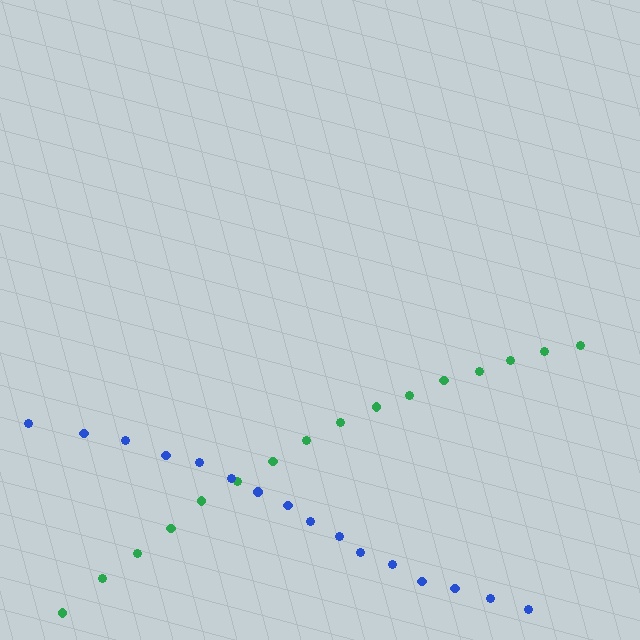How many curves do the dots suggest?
There are 2 distinct paths.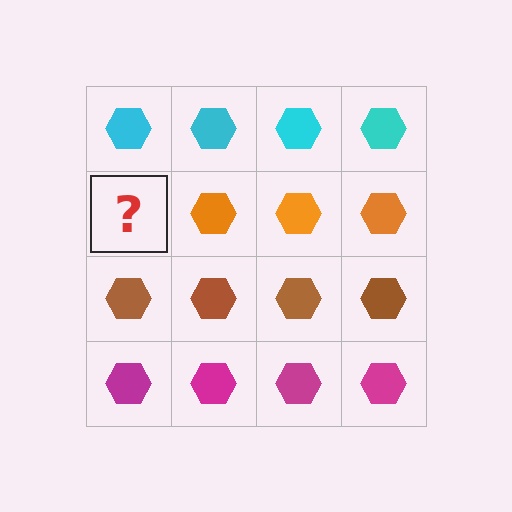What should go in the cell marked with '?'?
The missing cell should contain an orange hexagon.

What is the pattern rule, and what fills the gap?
The rule is that each row has a consistent color. The gap should be filled with an orange hexagon.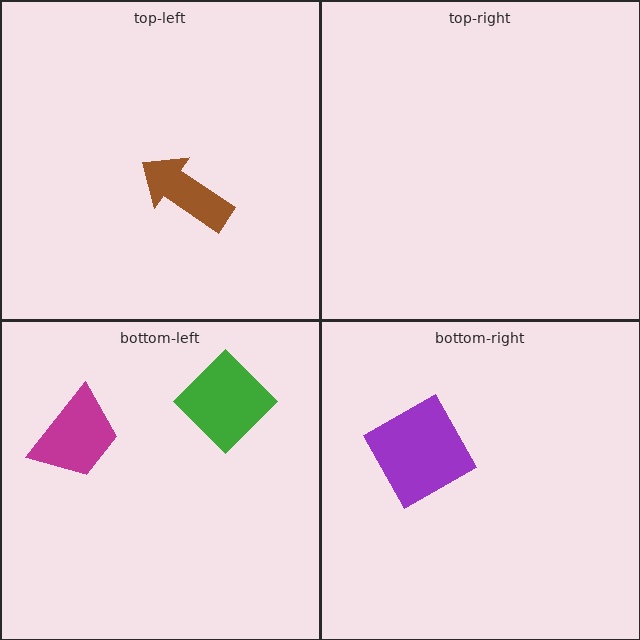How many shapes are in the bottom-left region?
2.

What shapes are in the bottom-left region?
The green diamond, the magenta trapezoid.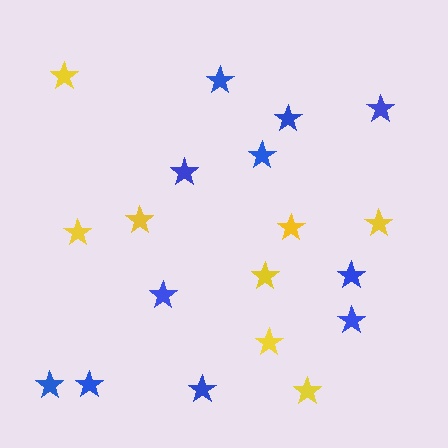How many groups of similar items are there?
There are 2 groups: one group of yellow stars (8) and one group of blue stars (11).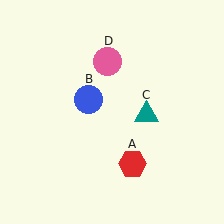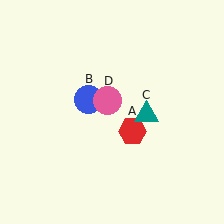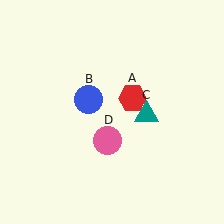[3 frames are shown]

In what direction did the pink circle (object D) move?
The pink circle (object D) moved down.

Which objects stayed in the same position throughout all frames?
Blue circle (object B) and teal triangle (object C) remained stationary.